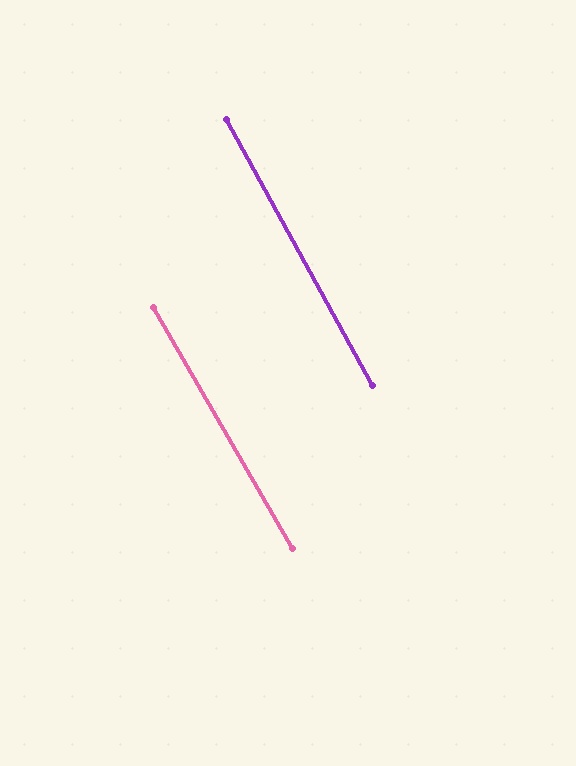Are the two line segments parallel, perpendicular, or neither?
Parallel — their directions differ by only 1.2°.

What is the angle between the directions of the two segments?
Approximately 1 degree.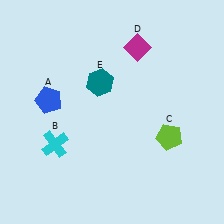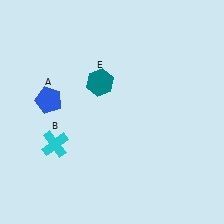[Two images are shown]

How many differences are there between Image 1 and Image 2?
There are 2 differences between the two images.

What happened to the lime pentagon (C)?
The lime pentagon (C) was removed in Image 2. It was in the bottom-right area of Image 1.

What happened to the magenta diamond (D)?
The magenta diamond (D) was removed in Image 2. It was in the top-right area of Image 1.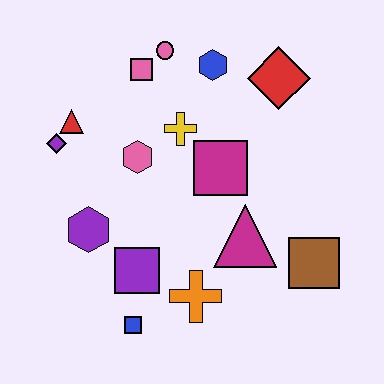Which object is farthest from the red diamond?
The blue square is farthest from the red diamond.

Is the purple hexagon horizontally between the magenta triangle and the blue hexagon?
No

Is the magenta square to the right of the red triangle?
Yes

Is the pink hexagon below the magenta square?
No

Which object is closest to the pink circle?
The pink square is closest to the pink circle.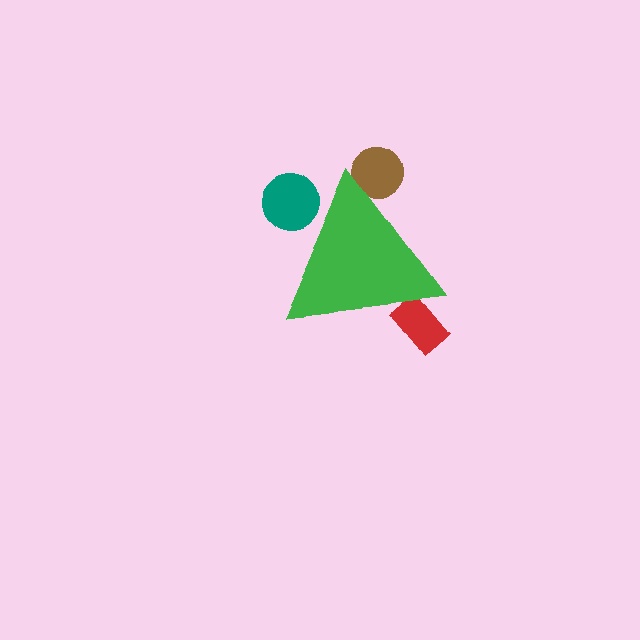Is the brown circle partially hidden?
Yes, the brown circle is partially hidden behind the green triangle.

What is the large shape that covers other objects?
A green triangle.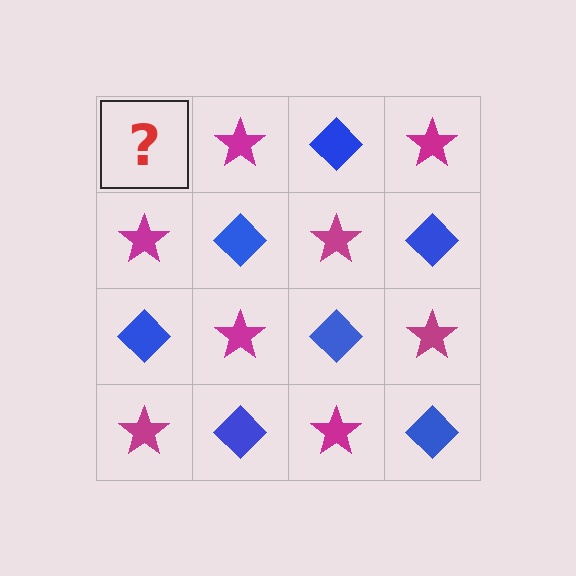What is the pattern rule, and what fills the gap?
The rule is that it alternates blue diamond and magenta star in a checkerboard pattern. The gap should be filled with a blue diamond.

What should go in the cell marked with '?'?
The missing cell should contain a blue diamond.